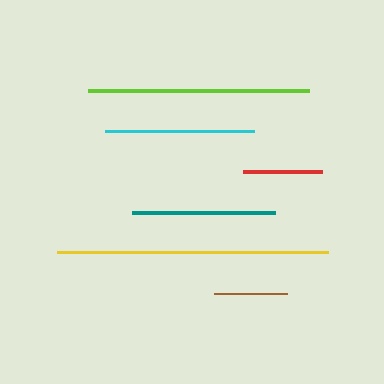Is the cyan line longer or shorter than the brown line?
The cyan line is longer than the brown line.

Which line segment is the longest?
The yellow line is the longest at approximately 271 pixels.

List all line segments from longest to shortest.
From longest to shortest: yellow, lime, cyan, teal, red, brown.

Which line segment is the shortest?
The brown line is the shortest at approximately 73 pixels.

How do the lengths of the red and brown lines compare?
The red and brown lines are approximately the same length.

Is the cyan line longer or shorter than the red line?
The cyan line is longer than the red line.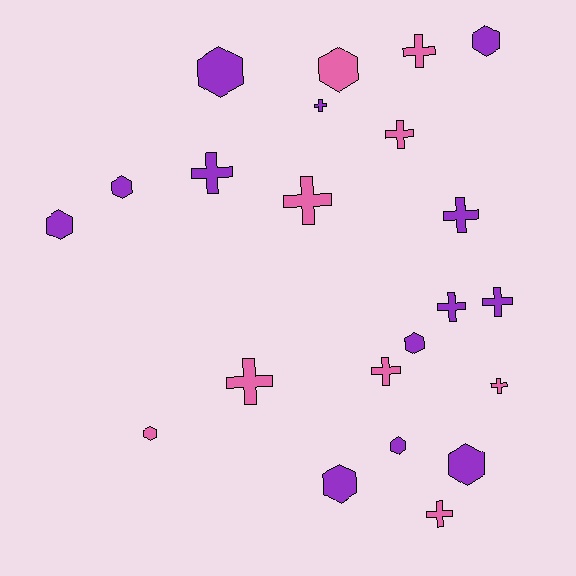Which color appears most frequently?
Purple, with 13 objects.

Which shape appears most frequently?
Cross, with 12 objects.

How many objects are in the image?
There are 22 objects.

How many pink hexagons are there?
There are 2 pink hexagons.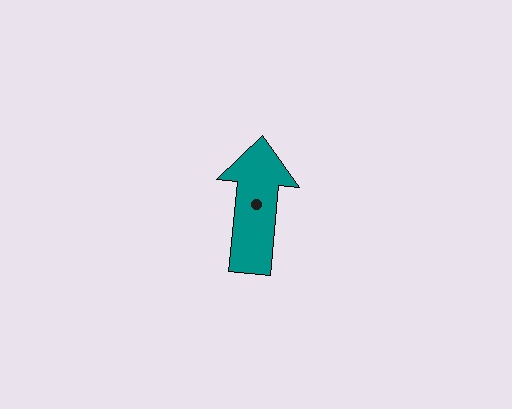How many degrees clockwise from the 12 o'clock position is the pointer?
Approximately 6 degrees.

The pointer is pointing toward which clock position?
Roughly 12 o'clock.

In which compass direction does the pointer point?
North.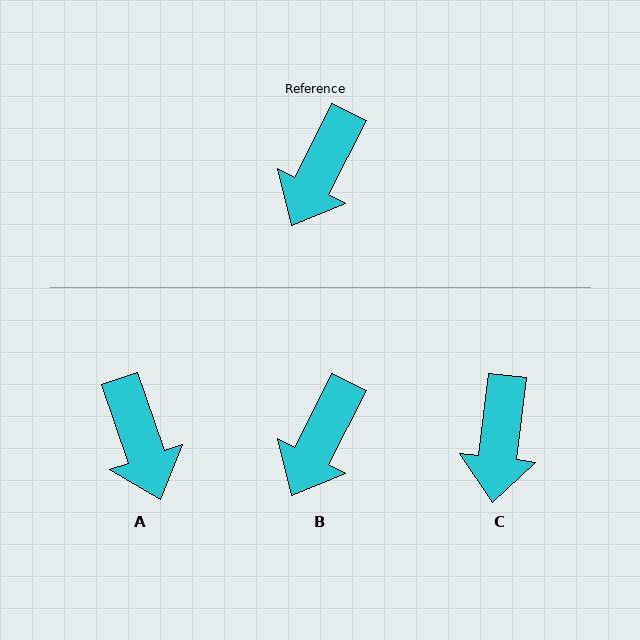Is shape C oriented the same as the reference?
No, it is off by about 21 degrees.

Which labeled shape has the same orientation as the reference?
B.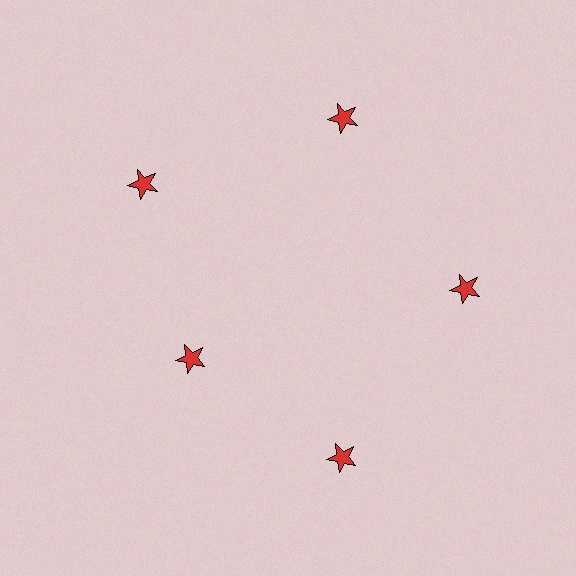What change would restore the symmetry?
The symmetry would be restored by moving it outward, back onto the ring so that all 5 stars sit at equal angles and equal distance from the center.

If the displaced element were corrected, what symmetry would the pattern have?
It would have 5-fold rotational symmetry — the pattern would map onto itself every 72 degrees.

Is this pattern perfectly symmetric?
No. The 5 red stars are arranged in a ring, but one element near the 8 o'clock position is pulled inward toward the center, breaking the 5-fold rotational symmetry.